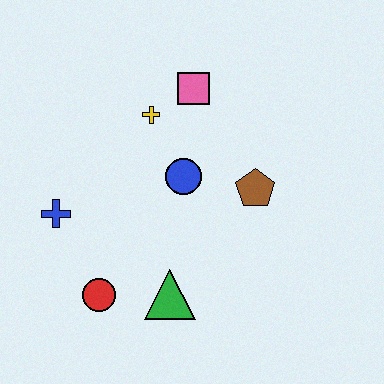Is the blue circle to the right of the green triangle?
Yes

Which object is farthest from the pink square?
The red circle is farthest from the pink square.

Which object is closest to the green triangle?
The red circle is closest to the green triangle.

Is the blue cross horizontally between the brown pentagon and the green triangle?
No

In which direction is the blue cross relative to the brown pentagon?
The blue cross is to the left of the brown pentagon.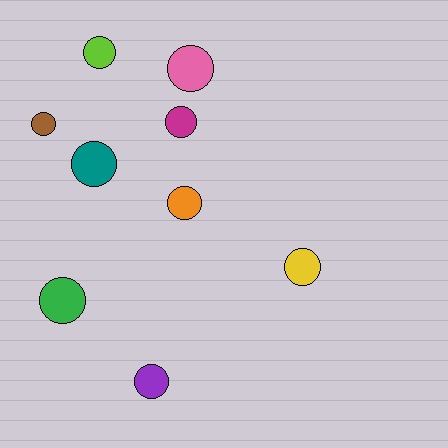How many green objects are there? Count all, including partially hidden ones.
There is 1 green object.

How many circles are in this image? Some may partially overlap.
There are 9 circles.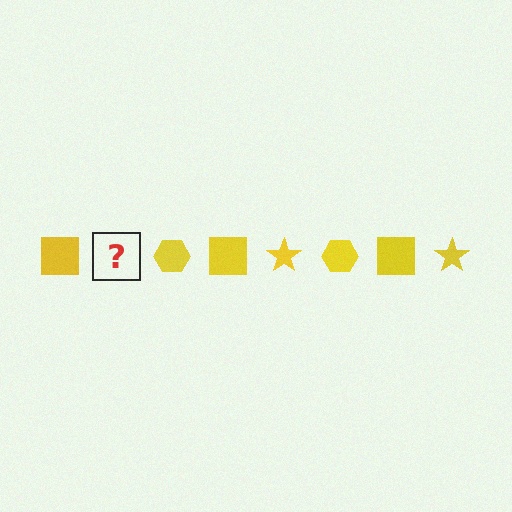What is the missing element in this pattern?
The missing element is a yellow star.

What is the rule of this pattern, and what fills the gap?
The rule is that the pattern cycles through square, star, hexagon shapes in yellow. The gap should be filled with a yellow star.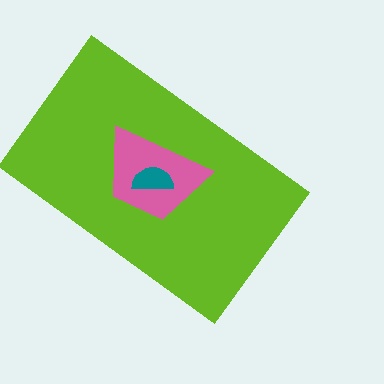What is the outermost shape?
The lime rectangle.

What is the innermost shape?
The teal semicircle.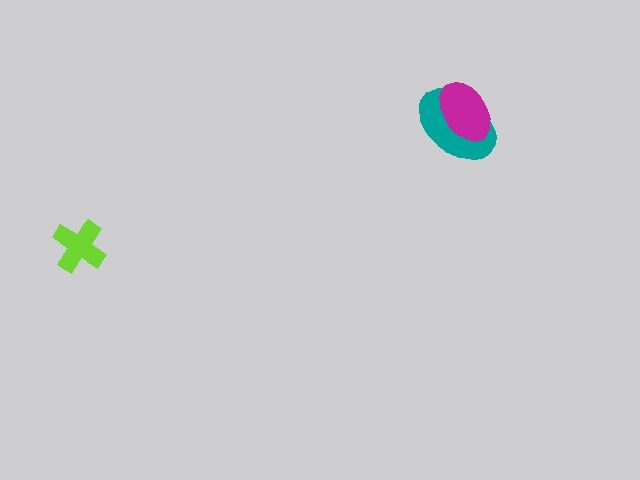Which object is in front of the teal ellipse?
The magenta ellipse is in front of the teal ellipse.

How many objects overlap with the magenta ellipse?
1 object overlaps with the magenta ellipse.